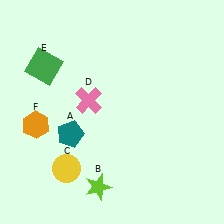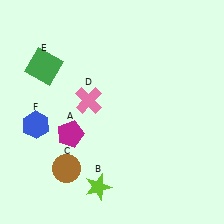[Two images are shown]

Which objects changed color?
A changed from teal to magenta. C changed from yellow to brown. F changed from orange to blue.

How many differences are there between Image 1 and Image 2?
There are 3 differences between the two images.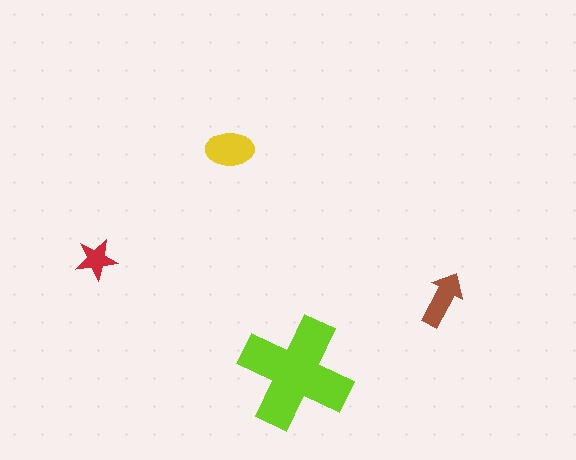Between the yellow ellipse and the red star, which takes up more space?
The yellow ellipse.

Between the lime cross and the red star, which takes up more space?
The lime cross.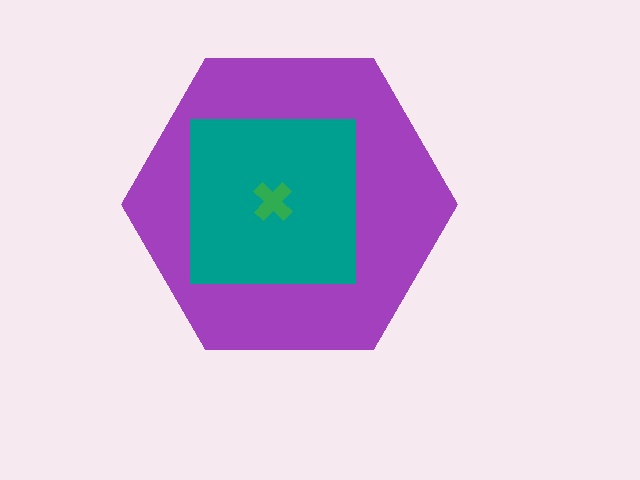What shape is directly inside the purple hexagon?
The teal square.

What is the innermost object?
The green cross.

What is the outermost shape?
The purple hexagon.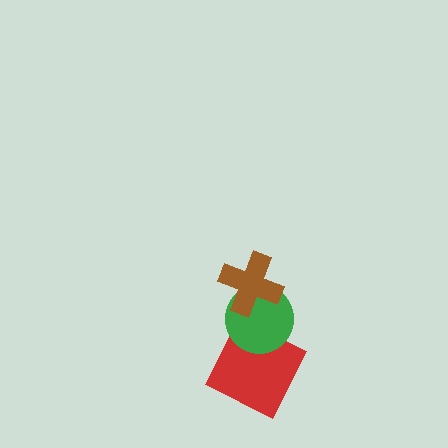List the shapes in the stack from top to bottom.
From top to bottom: the brown cross, the green circle, the red square.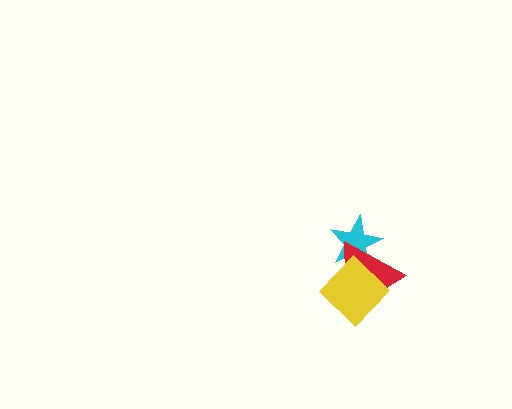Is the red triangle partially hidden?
Yes, it is partially covered by another shape.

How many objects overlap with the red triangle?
2 objects overlap with the red triangle.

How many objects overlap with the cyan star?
2 objects overlap with the cyan star.